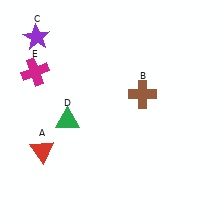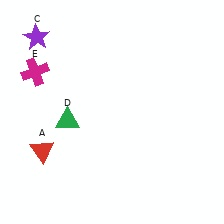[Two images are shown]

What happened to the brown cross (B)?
The brown cross (B) was removed in Image 2. It was in the top-right area of Image 1.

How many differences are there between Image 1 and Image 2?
There is 1 difference between the two images.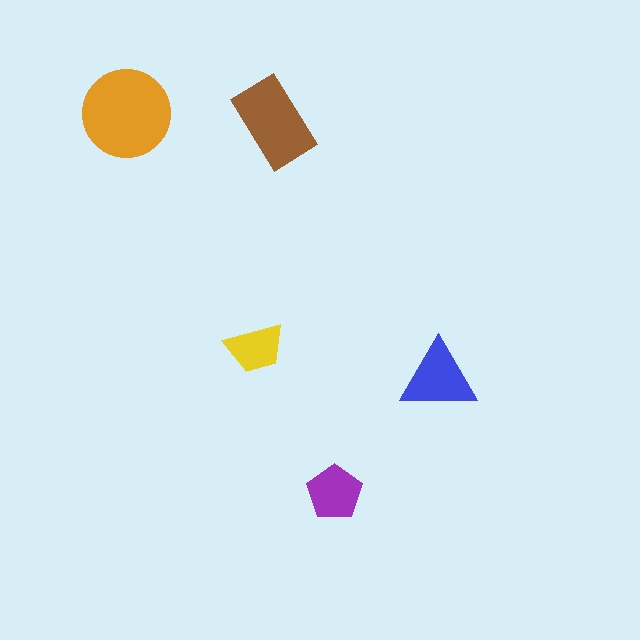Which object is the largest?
The orange circle.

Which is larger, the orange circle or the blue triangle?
The orange circle.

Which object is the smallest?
The yellow trapezoid.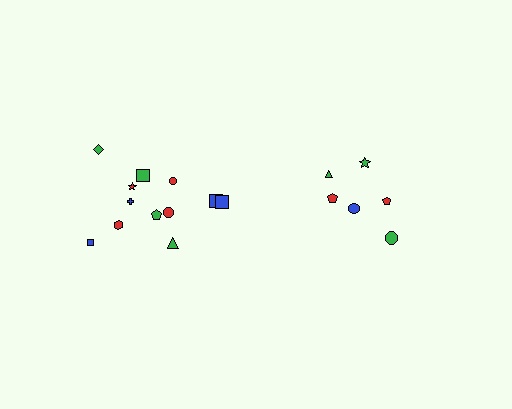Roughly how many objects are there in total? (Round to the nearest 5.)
Roughly 20 objects in total.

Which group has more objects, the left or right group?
The left group.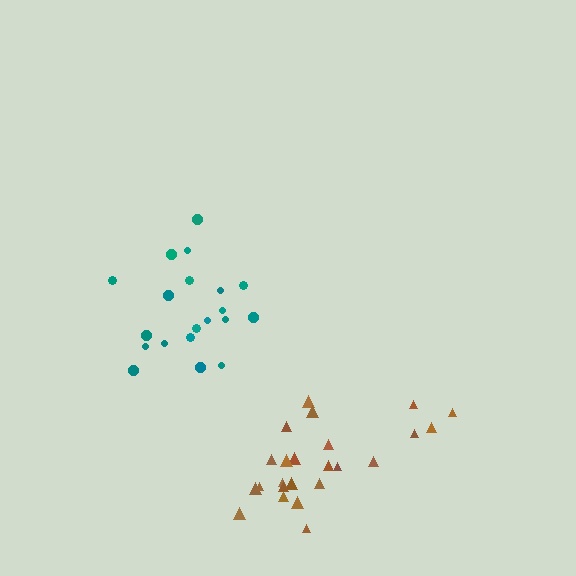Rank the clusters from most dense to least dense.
teal, brown.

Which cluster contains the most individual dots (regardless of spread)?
Brown (24).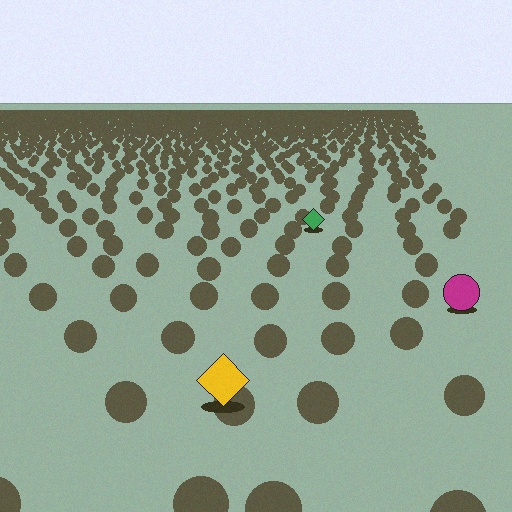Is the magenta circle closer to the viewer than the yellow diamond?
No. The yellow diamond is closer — you can tell from the texture gradient: the ground texture is coarser near it.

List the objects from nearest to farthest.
From nearest to farthest: the yellow diamond, the magenta circle, the green diamond.